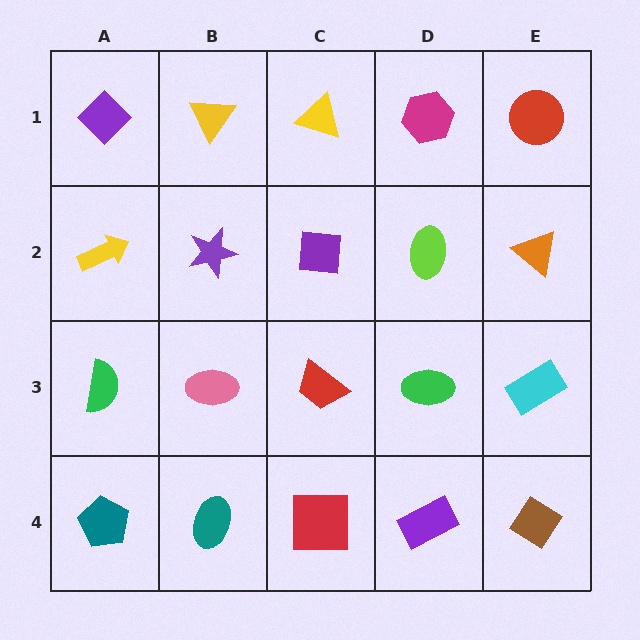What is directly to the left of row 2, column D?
A purple square.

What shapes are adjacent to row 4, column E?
A cyan rectangle (row 3, column E), a purple rectangle (row 4, column D).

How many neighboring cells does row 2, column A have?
3.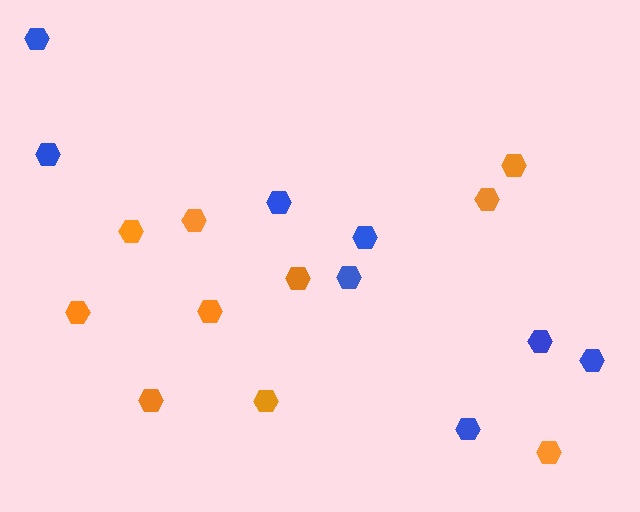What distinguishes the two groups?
There are 2 groups: one group of blue hexagons (8) and one group of orange hexagons (10).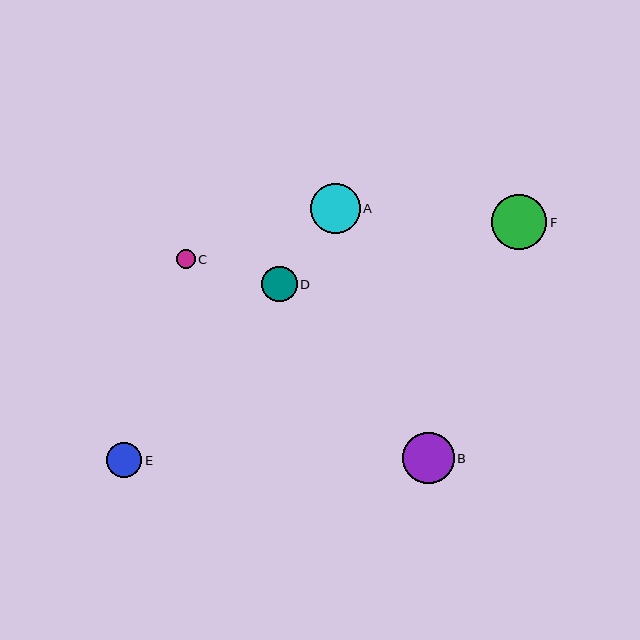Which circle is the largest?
Circle F is the largest with a size of approximately 55 pixels.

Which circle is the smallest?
Circle C is the smallest with a size of approximately 18 pixels.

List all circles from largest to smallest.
From largest to smallest: F, B, A, D, E, C.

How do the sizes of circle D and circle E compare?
Circle D and circle E are approximately the same size.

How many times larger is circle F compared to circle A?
Circle F is approximately 1.1 times the size of circle A.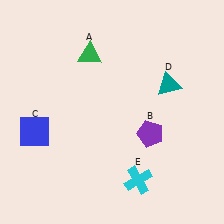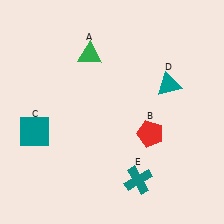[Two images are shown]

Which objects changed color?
B changed from purple to red. C changed from blue to teal. E changed from cyan to teal.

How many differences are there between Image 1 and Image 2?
There are 3 differences between the two images.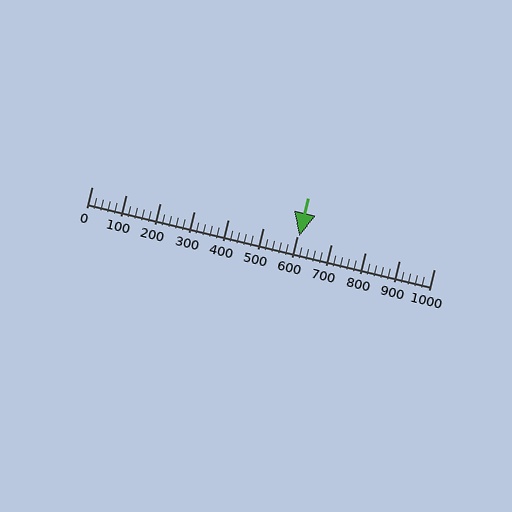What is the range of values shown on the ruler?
The ruler shows values from 0 to 1000.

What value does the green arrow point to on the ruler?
The green arrow points to approximately 607.